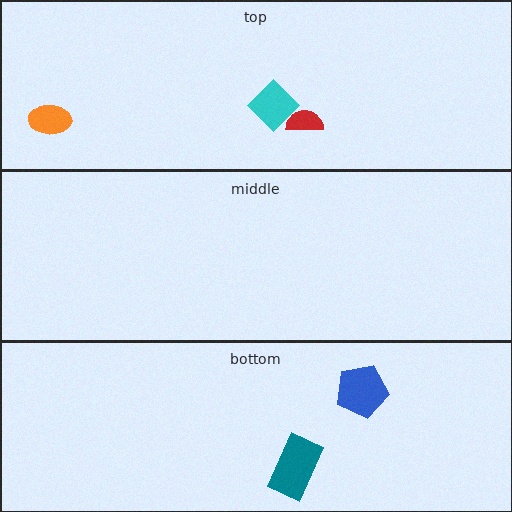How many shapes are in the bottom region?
2.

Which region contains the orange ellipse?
The top region.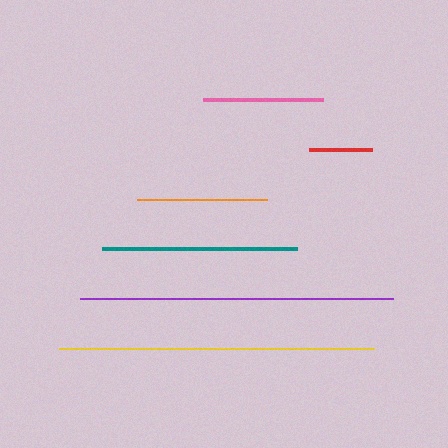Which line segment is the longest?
The yellow line is the longest at approximately 316 pixels.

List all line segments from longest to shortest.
From longest to shortest: yellow, purple, teal, orange, pink, red.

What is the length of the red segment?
The red segment is approximately 63 pixels long.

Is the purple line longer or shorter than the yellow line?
The yellow line is longer than the purple line.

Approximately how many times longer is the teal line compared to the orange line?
The teal line is approximately 1.5 times the length of the orange line.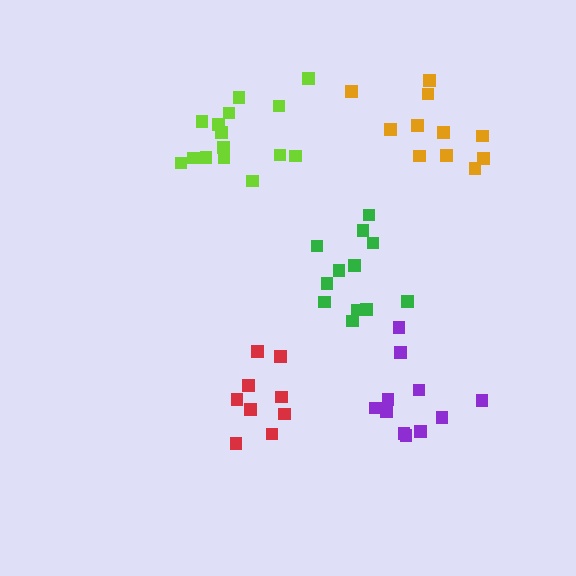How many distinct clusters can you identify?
There are 5 distinct clusters.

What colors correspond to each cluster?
The clusters are colored: lime, purple, red, green, orange.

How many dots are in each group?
Group 1: 15 dots, Group 2: 11 dots, Group 3: 9 dots, Group 4: 12 dots, Group 5: 11 dots (58 total).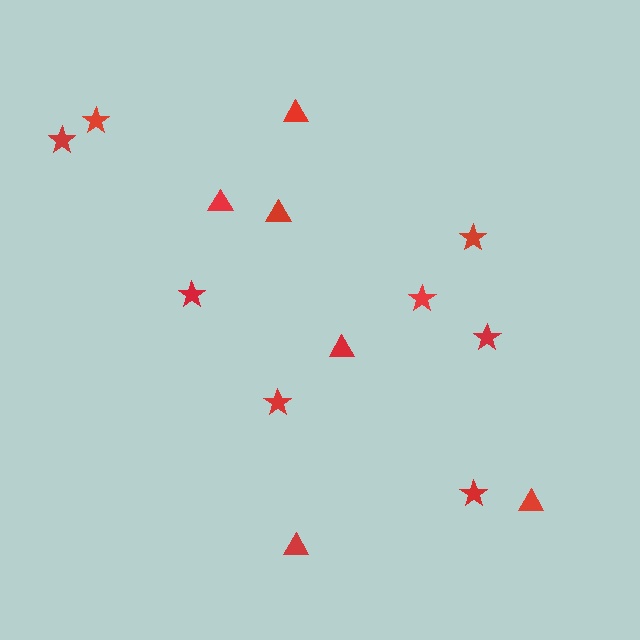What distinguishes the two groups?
There are 2 groups: one group of triangles (6) and one group of stars (8).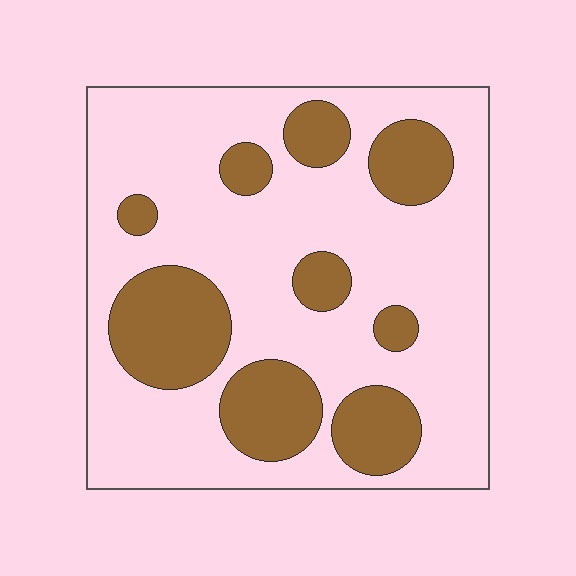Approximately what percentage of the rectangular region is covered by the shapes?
Approximately 25%.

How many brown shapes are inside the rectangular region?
9.